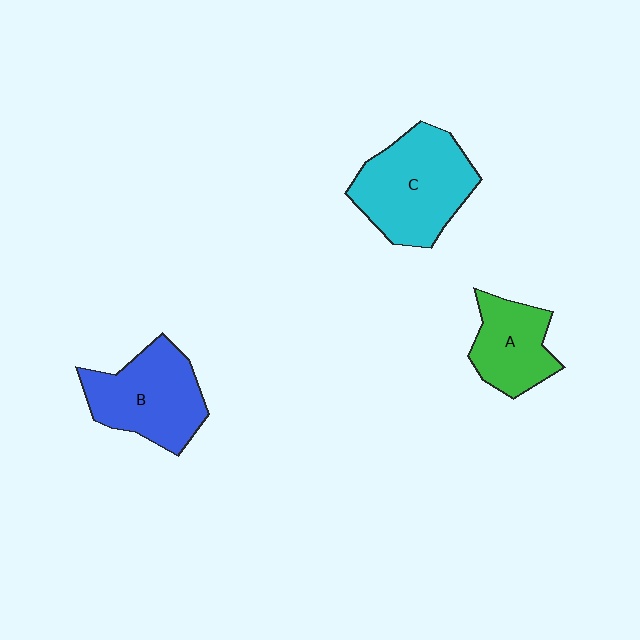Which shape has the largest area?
Shape C (cyan).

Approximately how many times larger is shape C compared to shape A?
Approximately 1.6 times.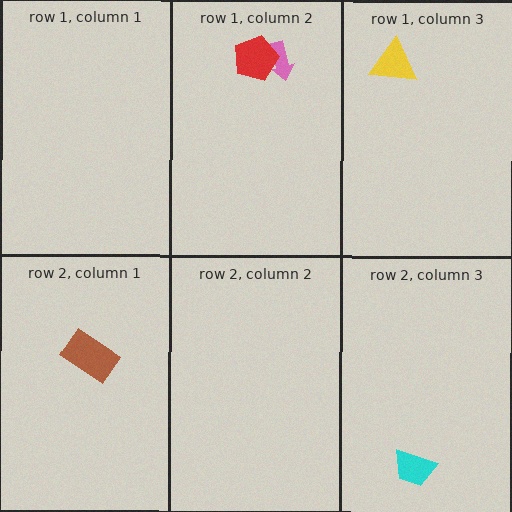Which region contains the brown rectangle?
The row 2, column 1 region.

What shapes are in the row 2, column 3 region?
The cyan trapezoid.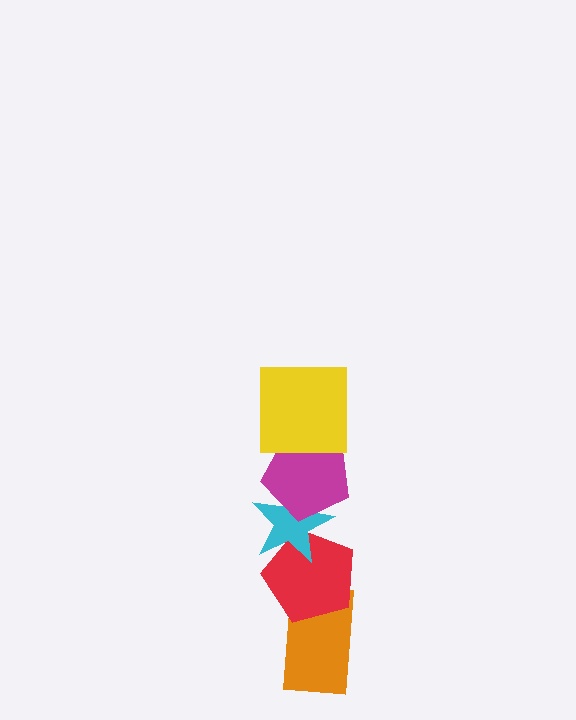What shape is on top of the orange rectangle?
The red pentagon is on top of the orange rectangle.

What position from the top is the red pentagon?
The red pentagon is 4th from the top.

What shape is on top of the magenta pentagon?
The yellow square is on top of the magenta pentagon.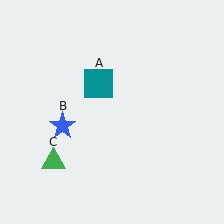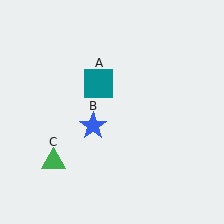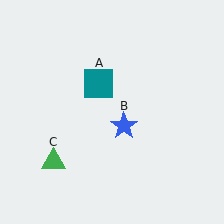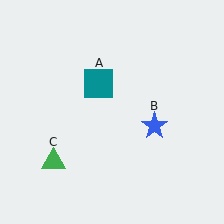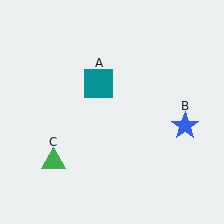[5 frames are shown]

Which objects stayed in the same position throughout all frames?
Teal square (object A) and green triangle (object C) remained stationary.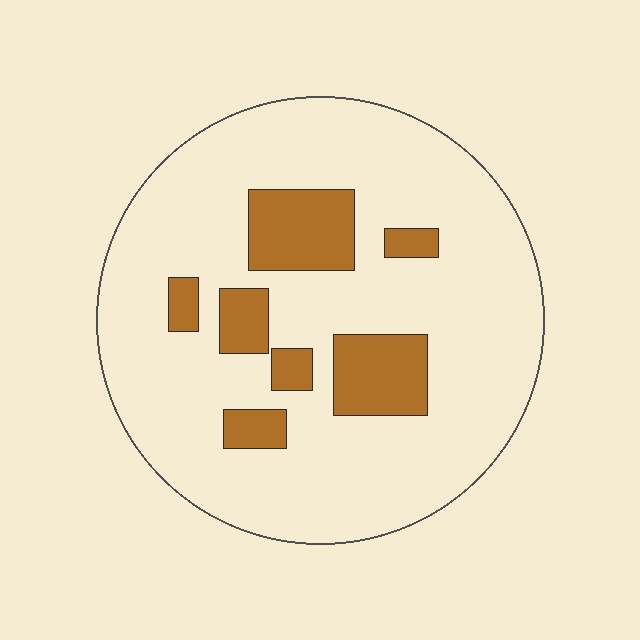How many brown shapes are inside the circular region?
7.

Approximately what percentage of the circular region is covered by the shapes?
Approximately 15%.